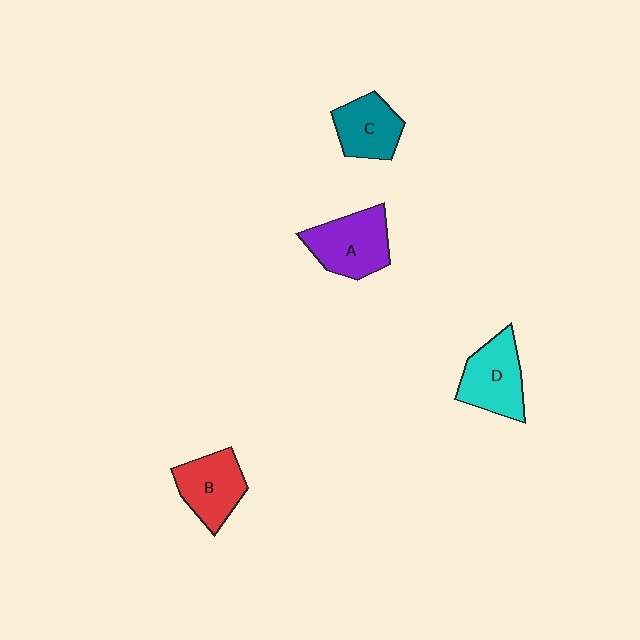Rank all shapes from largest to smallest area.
From largest to smallest: A (purple), D (cyan), B (red), C (teal).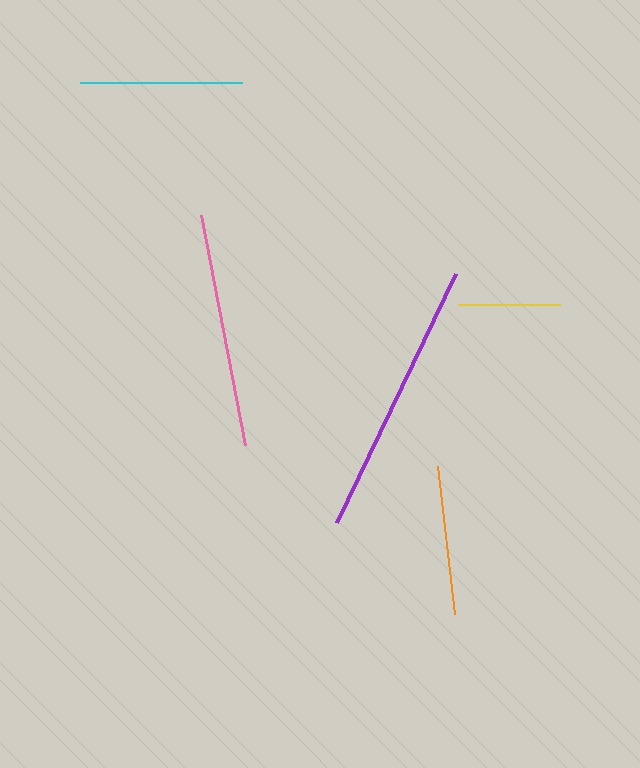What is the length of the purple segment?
The purple segment is approximately 275 pixels long.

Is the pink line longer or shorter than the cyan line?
The pink line is longer than the cyan line.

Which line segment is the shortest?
The yellow line is the shortest at approximately 102 pixels.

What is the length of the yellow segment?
The yellow segment is approximately 102 pixels long.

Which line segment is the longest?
The purple line is the longest at approximately 275 pixels.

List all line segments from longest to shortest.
From longest to shortest: purple, pink, cyan, orange, yellow.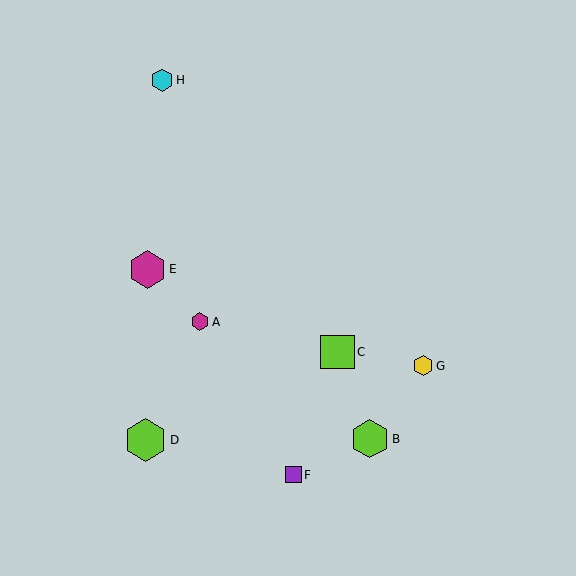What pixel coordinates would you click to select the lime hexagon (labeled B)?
Click at (370, 439) to select the lime hexagon B.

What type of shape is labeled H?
Shape H is a cyan hexagon.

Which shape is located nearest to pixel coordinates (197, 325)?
The magenta hexagon (labeled A) at (200, 322) is nearest to that location.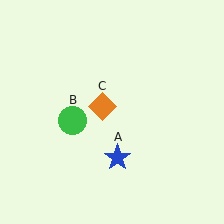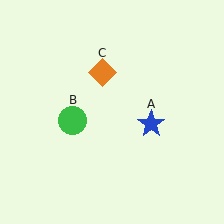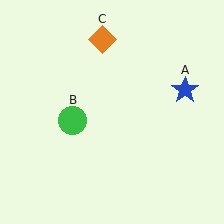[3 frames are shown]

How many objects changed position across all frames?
2 objects changed position: blue star (object A), orange diamond (object C).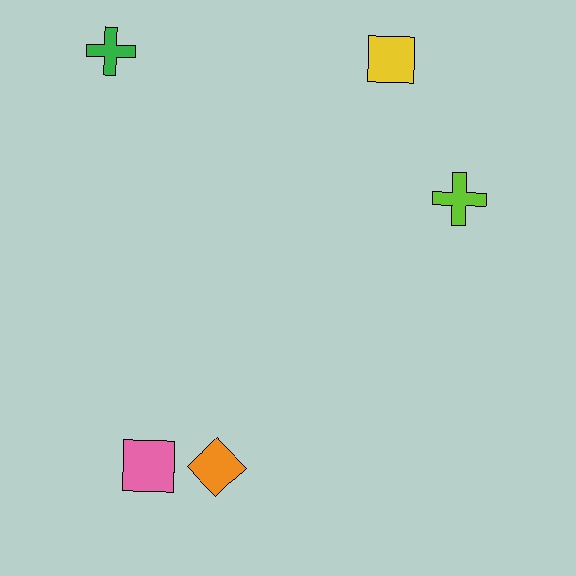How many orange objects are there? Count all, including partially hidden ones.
There is 1 orange object.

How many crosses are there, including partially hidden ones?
There are 2 crosses.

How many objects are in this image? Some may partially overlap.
There are 5 objects.